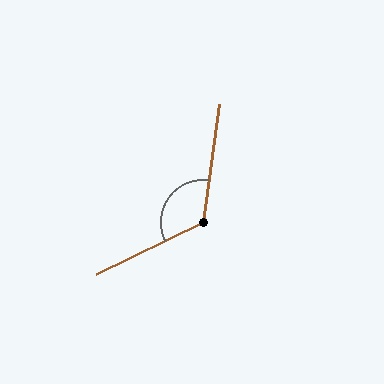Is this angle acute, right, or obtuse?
It is obtuse.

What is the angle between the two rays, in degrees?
Approximately 124 degrees.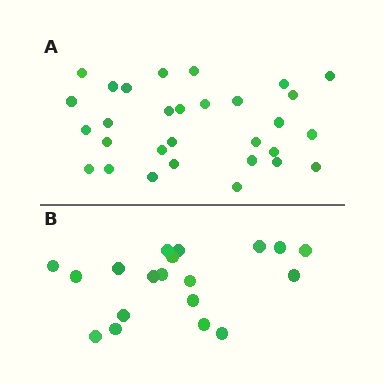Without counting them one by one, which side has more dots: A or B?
Region A (the top region) has more dots.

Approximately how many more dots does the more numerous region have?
Region A has roughly 12 or so more dots than region B.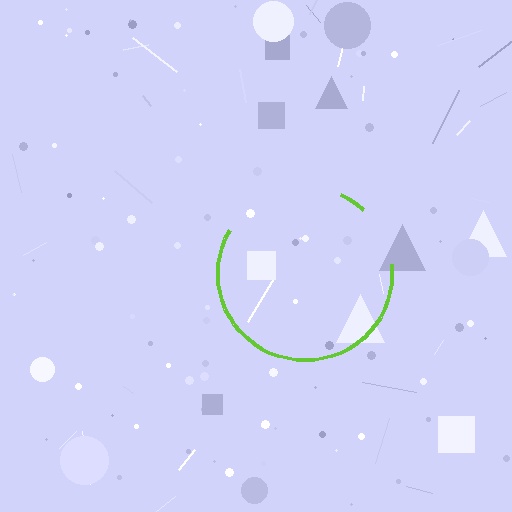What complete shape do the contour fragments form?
The contour fragments form a circle.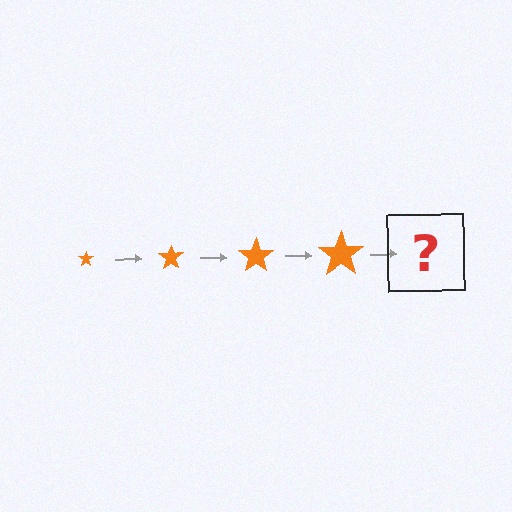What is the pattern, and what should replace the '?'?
The pattern is that the star gets progressively larger each step. The '?' should be an orange star, larger than the previous one.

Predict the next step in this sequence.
The next step is an orange star, larger than the previous one.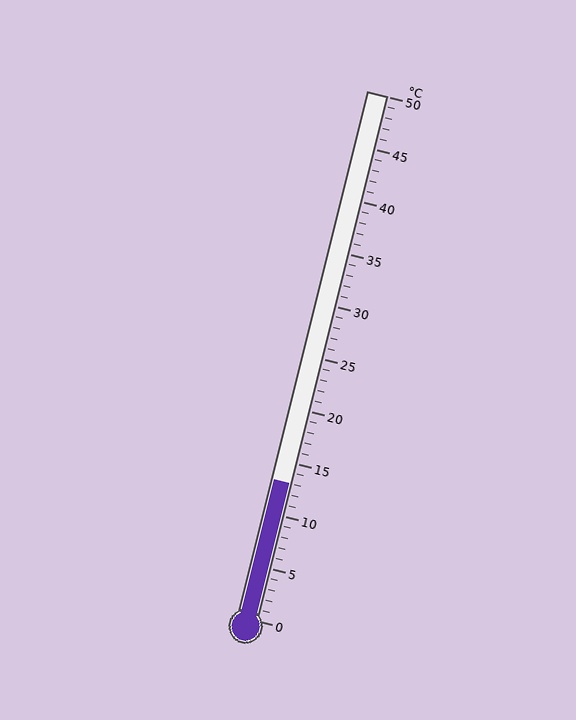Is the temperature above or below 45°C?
The temperature is below 45°C.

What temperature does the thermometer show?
The thermometer shows approximately 13°C.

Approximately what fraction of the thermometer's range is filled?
The thermometer is filled to approximately 25% of its range.